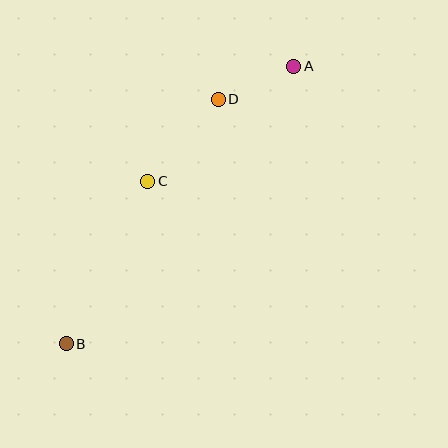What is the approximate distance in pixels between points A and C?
The distance between A and C is approximately 186 pixels.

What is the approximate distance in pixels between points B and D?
The distance between B and D is approximately 288 pixels.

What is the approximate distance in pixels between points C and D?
The distance between C and D is approximately 108 pixels.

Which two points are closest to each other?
Points A and D are closest to each other.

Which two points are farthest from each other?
Points A and B are farthest from each other.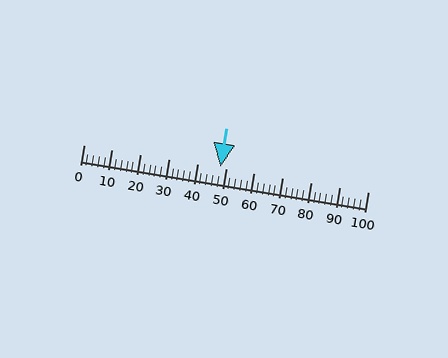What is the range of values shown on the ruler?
The ruler shows values from 0 to 100.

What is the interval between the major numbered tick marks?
The major tick marks are spaced 10 units apart.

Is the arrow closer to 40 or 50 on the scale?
The arrow is closer to 50.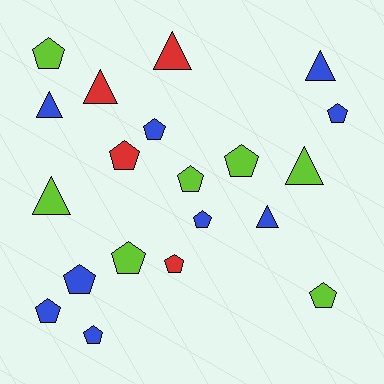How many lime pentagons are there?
There are 5 lime pentagons.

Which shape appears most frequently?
Pentagon, with 13 objects.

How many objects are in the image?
There are 20 objects.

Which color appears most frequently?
Blue, with 9 objects.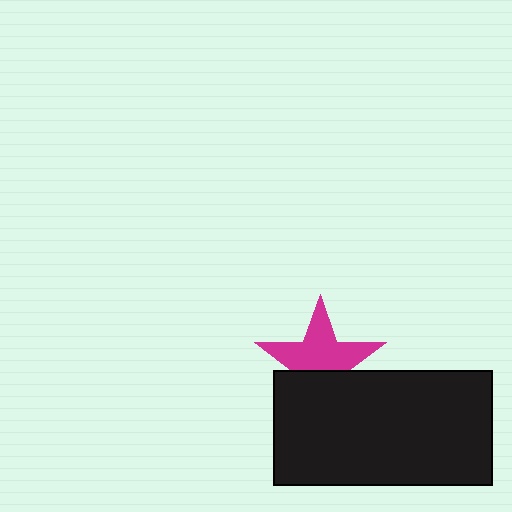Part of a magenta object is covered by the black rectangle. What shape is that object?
It is a star.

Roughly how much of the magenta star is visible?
About half of it is visible (roughly 61%).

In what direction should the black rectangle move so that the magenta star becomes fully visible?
The black rectangle should move down. That is the shortest direction to clear the overlap and leave the magenta star fully visible.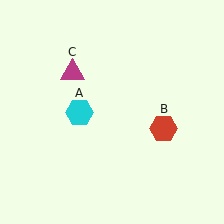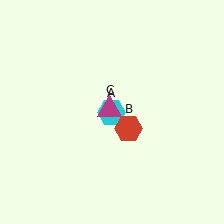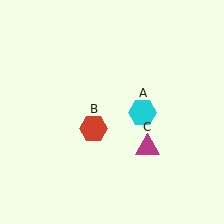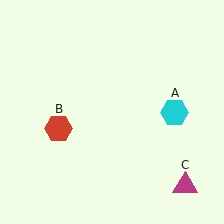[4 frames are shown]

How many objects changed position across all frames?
3 objects changed position: cyan hexagon (object A), red hexagon (object B), magenta triangle (object C).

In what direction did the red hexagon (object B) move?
The red hexagon (object B) moved left.